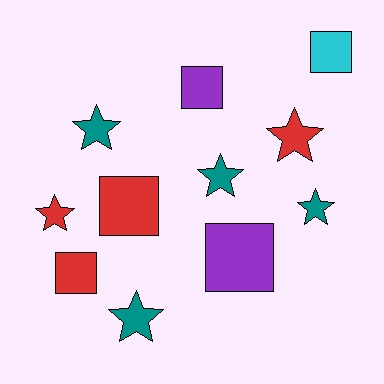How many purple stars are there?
There are no purple stars.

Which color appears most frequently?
Teal, with 4 objects.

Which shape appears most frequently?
Star, with 6 objects.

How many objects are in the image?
There are 11 objects.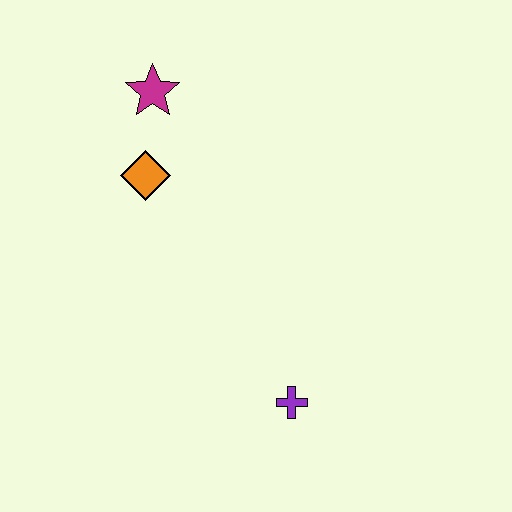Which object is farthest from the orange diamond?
The purple cross is farthest from the orange diamond.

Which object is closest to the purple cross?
The orange diamond is closest to the purple cross.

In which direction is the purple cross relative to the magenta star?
The purple cross is below the magenta star.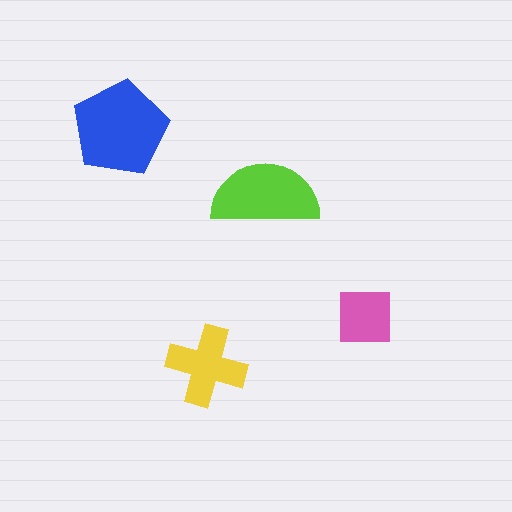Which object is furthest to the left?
The blue pentagon is leftmost.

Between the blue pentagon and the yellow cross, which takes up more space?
The blue pentagon.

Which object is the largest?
The blue pentagon.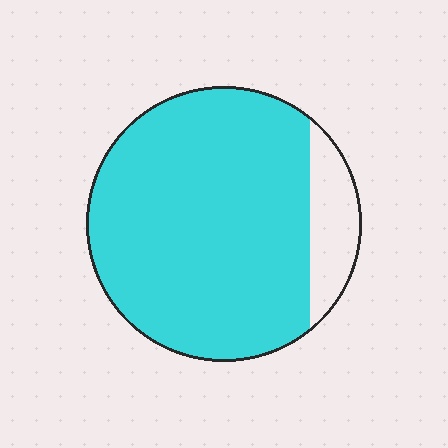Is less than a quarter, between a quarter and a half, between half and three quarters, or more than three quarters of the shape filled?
More than three quarters.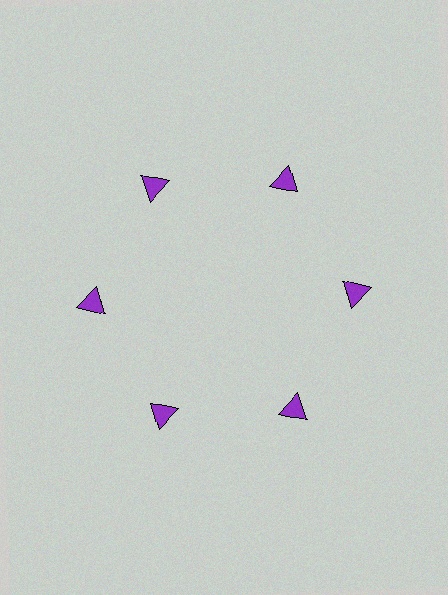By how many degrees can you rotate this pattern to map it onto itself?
The pattern maps onto itself every 60 degrees of rotation.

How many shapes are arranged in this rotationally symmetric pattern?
There are 6 shapes, arranged in 6 groups of 1.